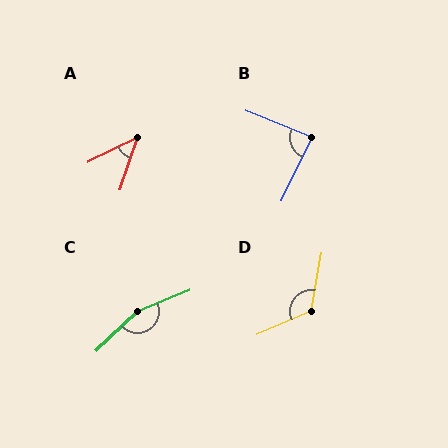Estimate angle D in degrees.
Approximately 124 degrees.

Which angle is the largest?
C, at approximately 158 degrees.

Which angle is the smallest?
A, at approximately 46 degrees.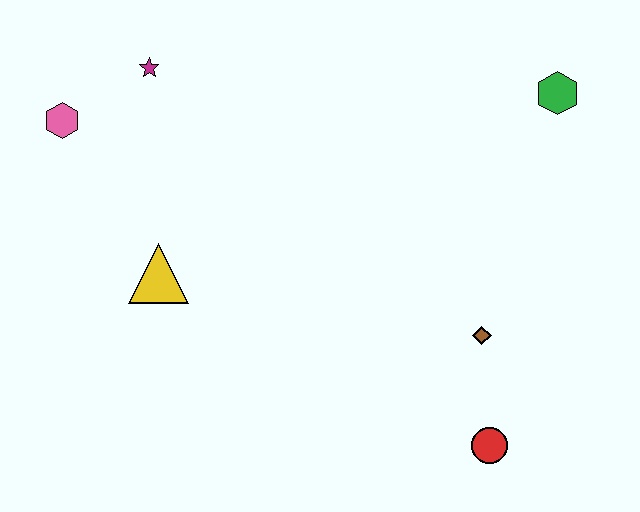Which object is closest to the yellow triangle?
The pink hexagon is closest to the yellow triangle.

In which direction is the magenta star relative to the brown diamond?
The magenta star is to the left of the brown diamond.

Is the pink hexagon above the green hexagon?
No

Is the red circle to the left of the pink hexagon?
No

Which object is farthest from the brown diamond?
The pink hexagon is farthest from the brown diamond.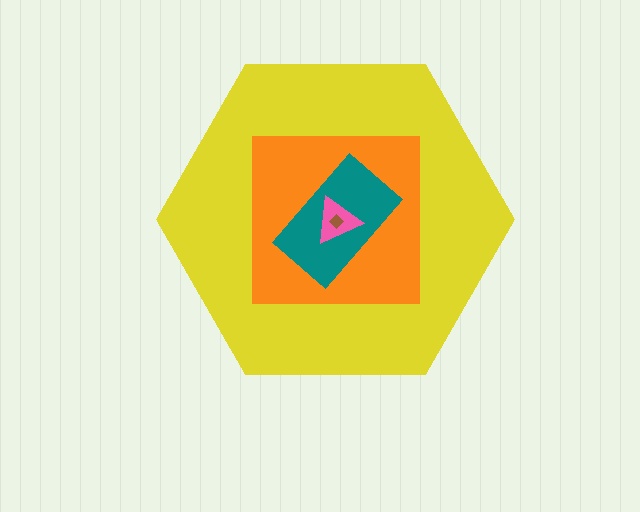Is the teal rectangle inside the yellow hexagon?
Yes.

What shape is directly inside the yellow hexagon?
The orange square.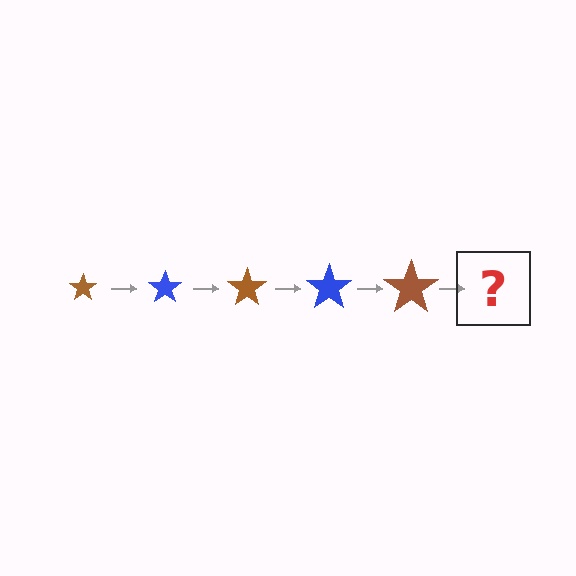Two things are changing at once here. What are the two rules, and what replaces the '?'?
The two rules are that the star grows larger each step and the color cycles through brown and blue. The '?' should be a blue star, larger than the previous one.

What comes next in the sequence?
The next element should be a blue star, larger than the previous one.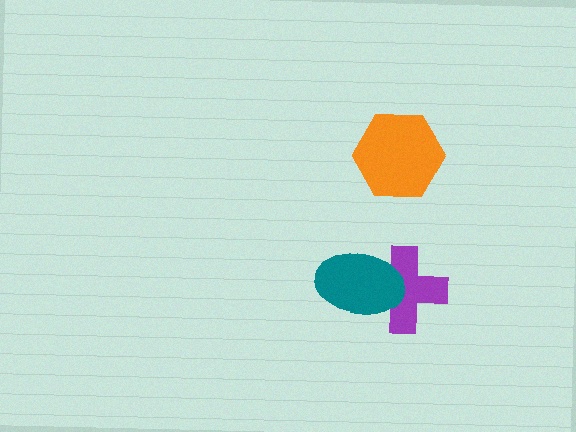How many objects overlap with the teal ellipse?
1 object overlaps with the teal ellipse.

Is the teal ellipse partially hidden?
No, no other shape covers it.